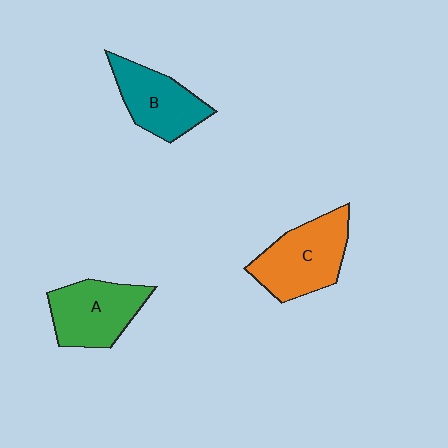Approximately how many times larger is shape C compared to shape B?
Approximately 1.2 times.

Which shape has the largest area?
Shape C (orange).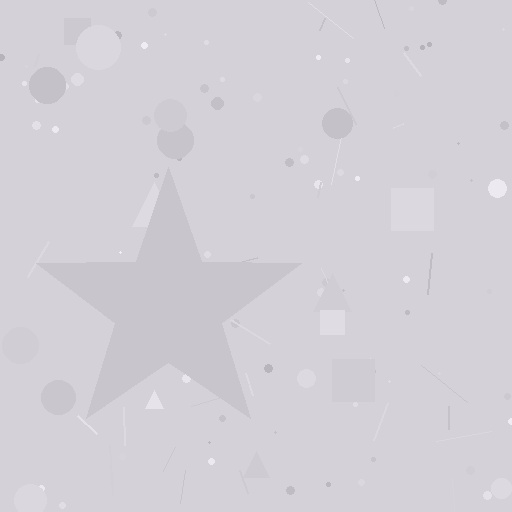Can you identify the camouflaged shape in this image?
The camouflaged shape is a star.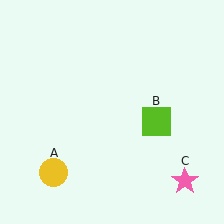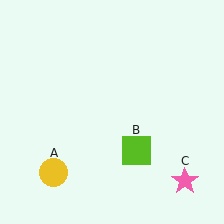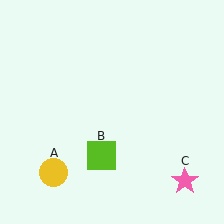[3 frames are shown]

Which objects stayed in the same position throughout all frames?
Yellow circle (object A) and pink star (object C) remained stationary.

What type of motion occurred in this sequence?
The lime square (object B) rotated clockwise around the center of the scene.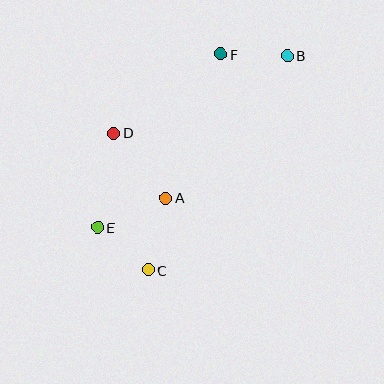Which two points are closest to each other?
Points C and E are closest to each other.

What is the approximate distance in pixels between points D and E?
The distance between D and E is approximately 96 pixels.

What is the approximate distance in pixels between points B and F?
The distance between B and F is approximately 66 pixels.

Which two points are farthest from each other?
Points B and E are farthest from each other.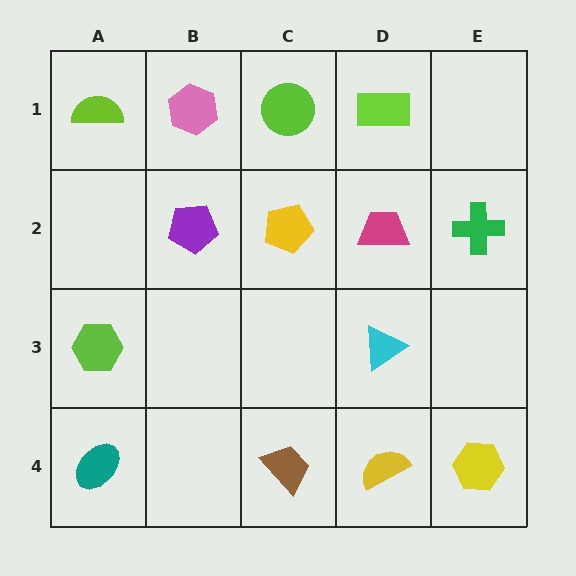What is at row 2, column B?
A purple pentagon.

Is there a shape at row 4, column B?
No, that cell is empty.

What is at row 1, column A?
A lime semicircle.